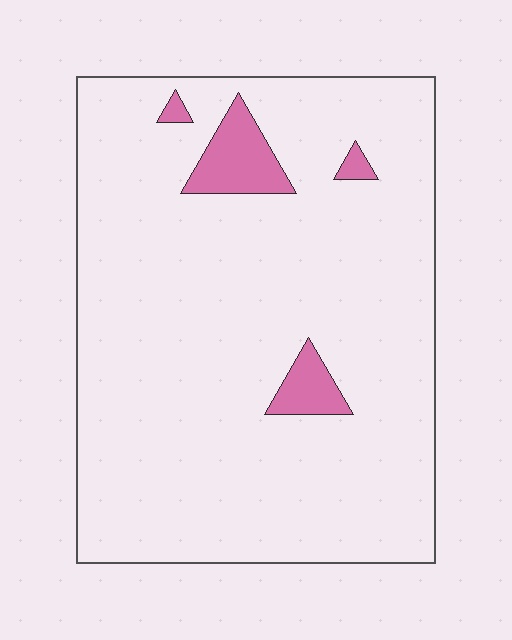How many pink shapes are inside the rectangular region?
4.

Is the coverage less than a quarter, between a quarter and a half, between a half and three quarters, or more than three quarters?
Less than a quarter.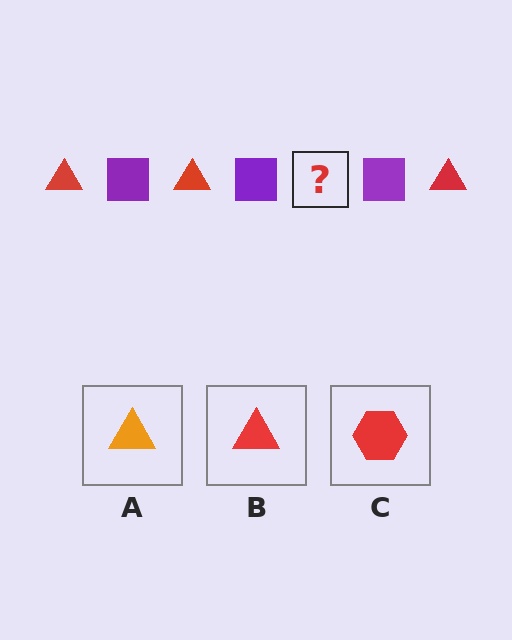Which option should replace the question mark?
Option B.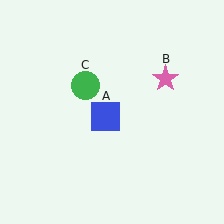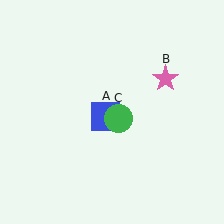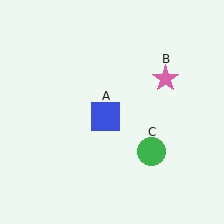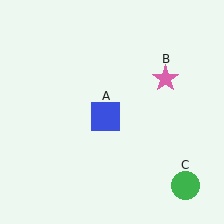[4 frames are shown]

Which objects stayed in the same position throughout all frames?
Blue square (object A) and pink star (object B) remained stationary.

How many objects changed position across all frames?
1 object changed position: green circle (object C).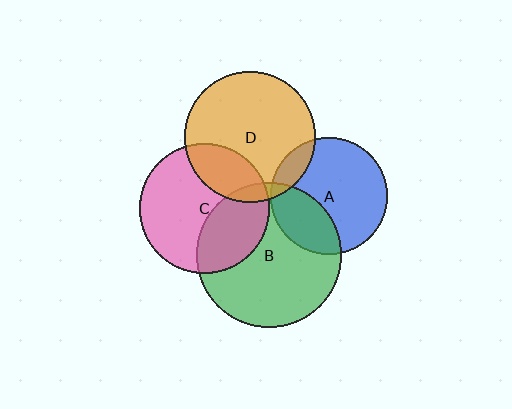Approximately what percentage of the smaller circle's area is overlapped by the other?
Approximately 25%.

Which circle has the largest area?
Circle B (green).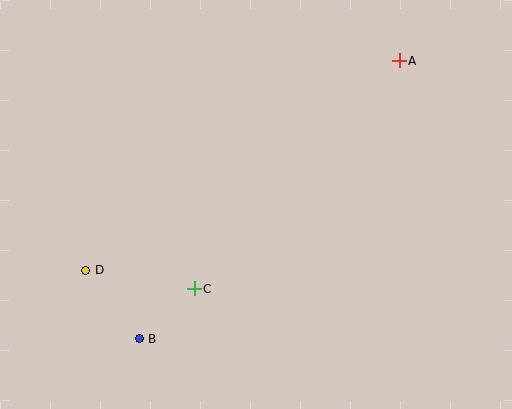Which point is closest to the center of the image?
Point C at (194, 289) is closest to the center.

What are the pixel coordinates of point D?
Point D is at (86, 270).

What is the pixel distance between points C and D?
The distance between C and D is 110 pixels.